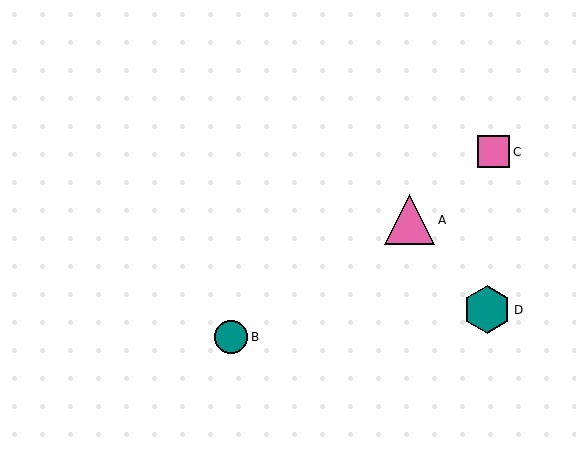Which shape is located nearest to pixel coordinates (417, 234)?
The pink triangle (labeled A) at (410, 220) is nearest to that location.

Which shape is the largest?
The pink triangle (labeled A) is the largest.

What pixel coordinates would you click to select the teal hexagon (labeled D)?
Click at (487, 310) to select the teal hexagon D.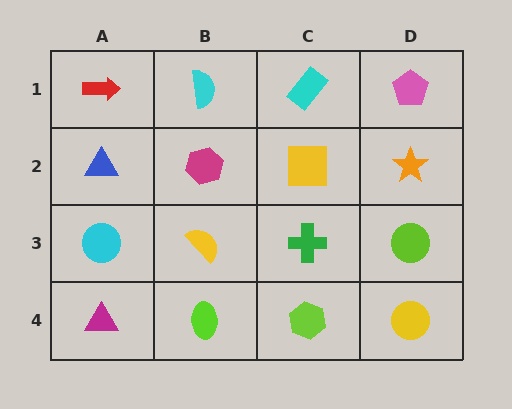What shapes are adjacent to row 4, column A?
A cyan circle (row 3, column A), a lime ellipse (row 4, column B).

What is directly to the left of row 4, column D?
A lime hexagon.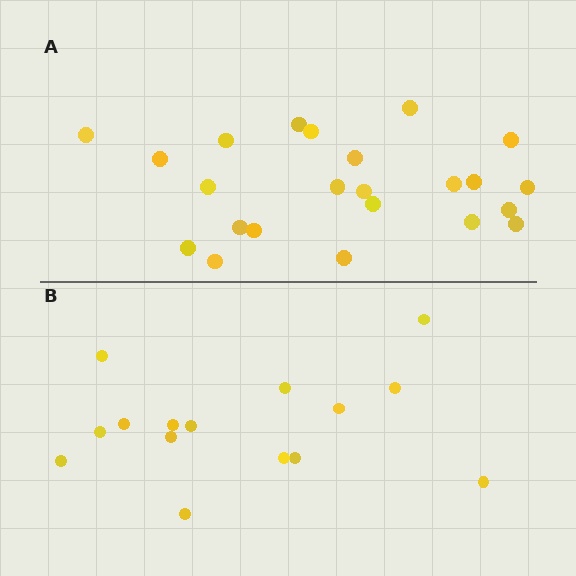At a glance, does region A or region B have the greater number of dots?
Region A (the top region) has more dots.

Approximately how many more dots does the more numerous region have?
Region A has roughly 8 or so more dots than region B.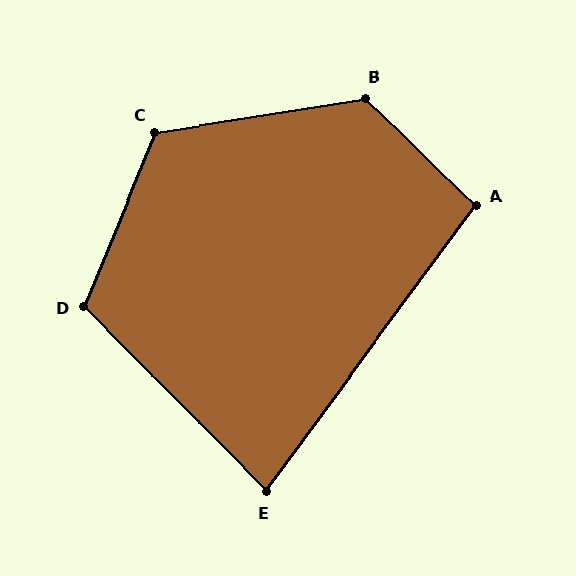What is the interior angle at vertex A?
Approximately 98 degrees (obtuse).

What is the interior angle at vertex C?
Approximately 121 degrees (obtuse).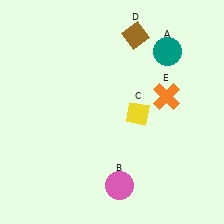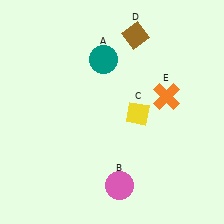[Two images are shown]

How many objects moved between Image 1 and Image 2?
1 object moved between the two images.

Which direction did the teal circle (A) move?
The teal circle (A) moved left.